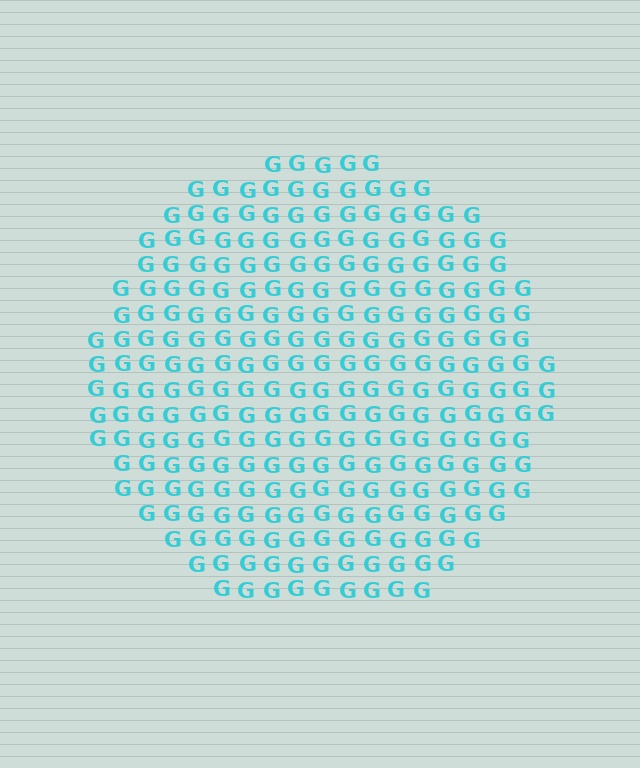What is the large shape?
The large shape is a circle.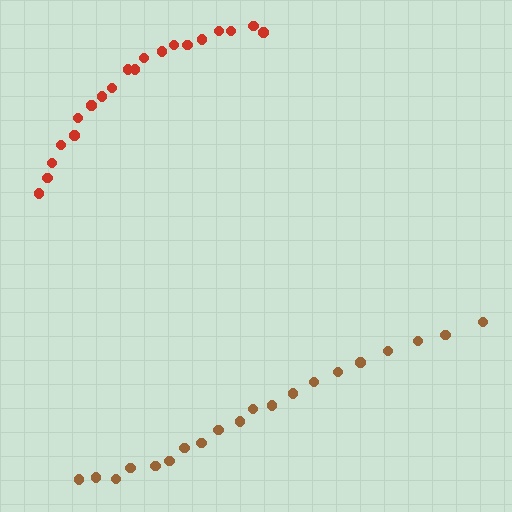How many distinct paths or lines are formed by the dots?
There are 2 distinct paths.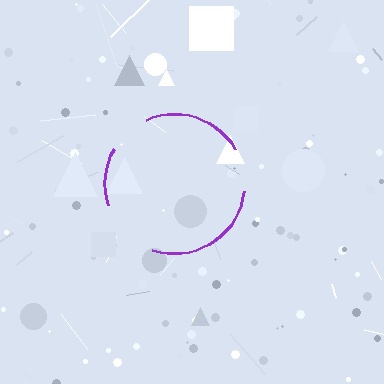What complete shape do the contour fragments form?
The contour fragments form a circle.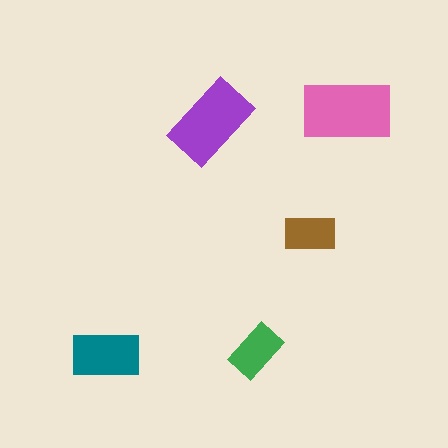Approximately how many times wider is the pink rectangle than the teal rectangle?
About 1.5 times wider.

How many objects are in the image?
There are 5 objects in the image.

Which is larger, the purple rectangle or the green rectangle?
The purple one.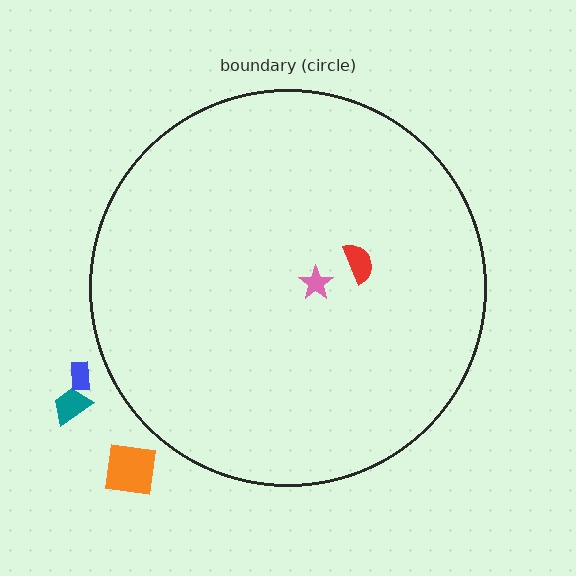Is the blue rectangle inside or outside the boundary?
Outside.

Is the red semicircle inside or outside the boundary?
Inside.